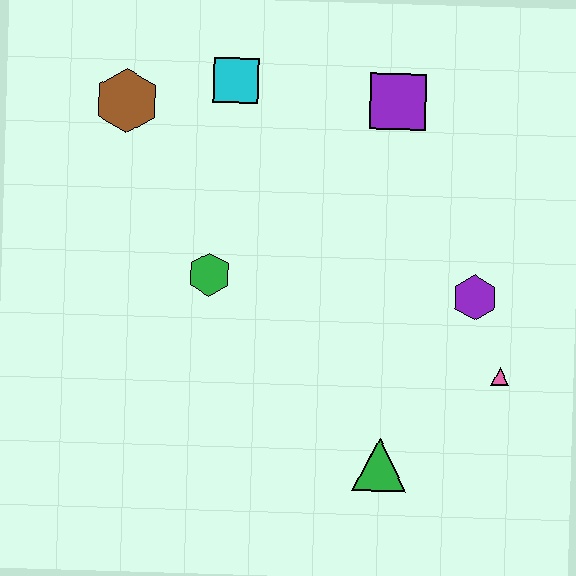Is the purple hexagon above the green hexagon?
No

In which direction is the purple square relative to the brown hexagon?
The purple square is to the right of the brown hexagon.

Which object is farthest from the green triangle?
The brown hexagon is farthest from the green triangle.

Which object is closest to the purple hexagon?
The pink triangle is closest to the purple hexagon.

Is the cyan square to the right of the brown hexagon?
Yes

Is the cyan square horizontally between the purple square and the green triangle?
No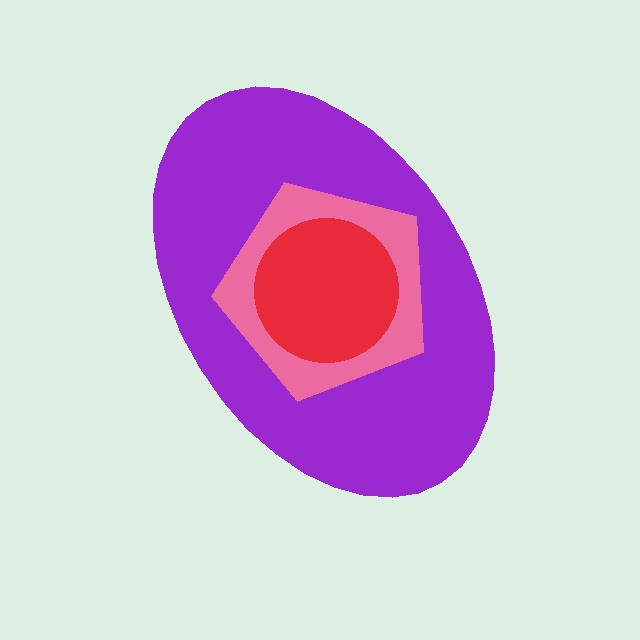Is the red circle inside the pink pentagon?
Yes.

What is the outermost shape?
The purple ellipse.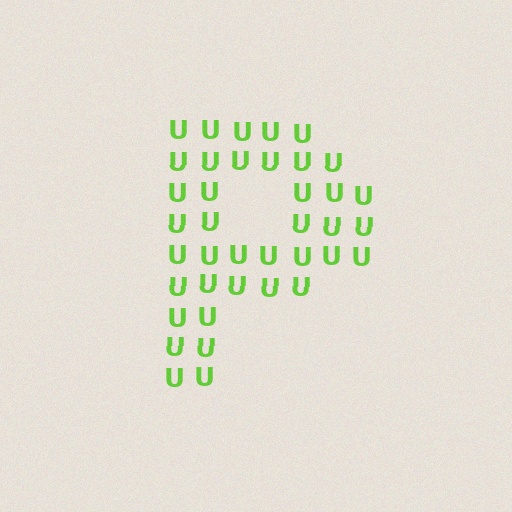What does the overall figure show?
The overall figure shows the letter P.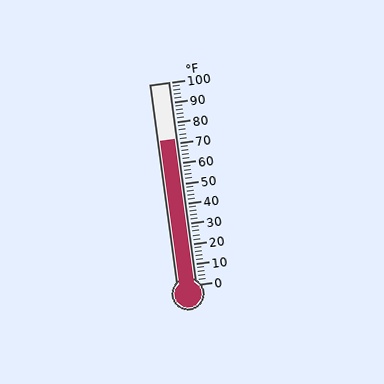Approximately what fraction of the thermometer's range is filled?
The thermometer is filled to approximately 70% of its range.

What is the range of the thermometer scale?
The thermometer scale ranges from 0°F to 100°F.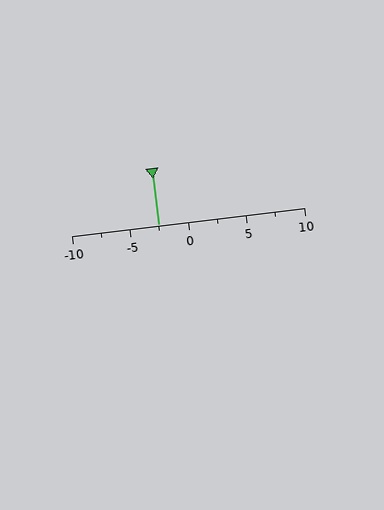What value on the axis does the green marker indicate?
The marker indicates approximately -2.5.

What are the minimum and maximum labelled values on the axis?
The axis runs from -10 to 10.